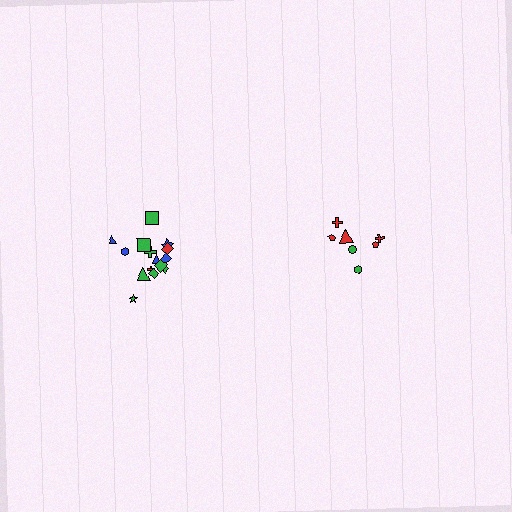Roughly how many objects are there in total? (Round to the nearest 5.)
Roughly 20 objects in total.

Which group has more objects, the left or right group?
The left group.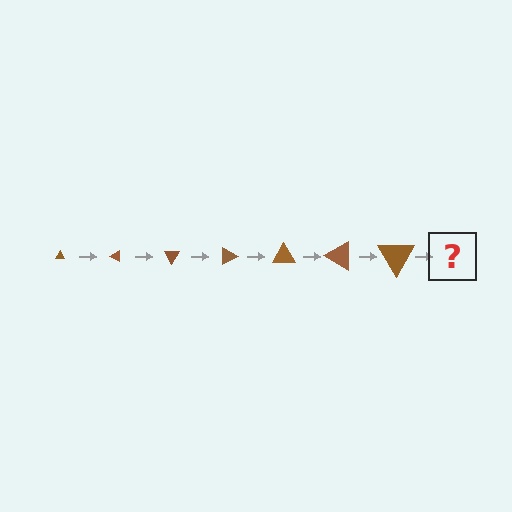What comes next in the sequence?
The next element should be a triangle, larger than the previous one and rotated 210 degrees from the start.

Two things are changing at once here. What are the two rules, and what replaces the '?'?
The two rules are that the triangle grows larger each step and it rotates 30 degrees each step. The '?' should be a triangle, larger than the previous one and rotated 210 degrees from the start.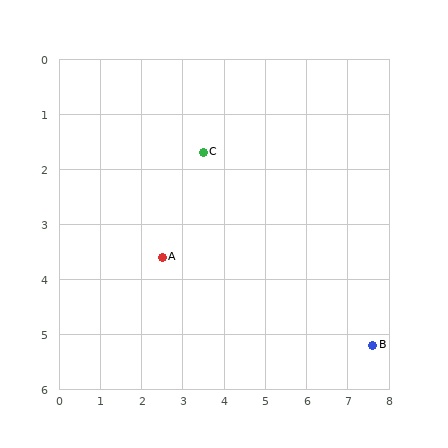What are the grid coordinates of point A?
Point A is at approximately (2.5, 3.6).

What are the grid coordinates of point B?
Point B is at approximately (7.6, 5.2).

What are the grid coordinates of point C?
Point C is at approximately (3.5, 1.7).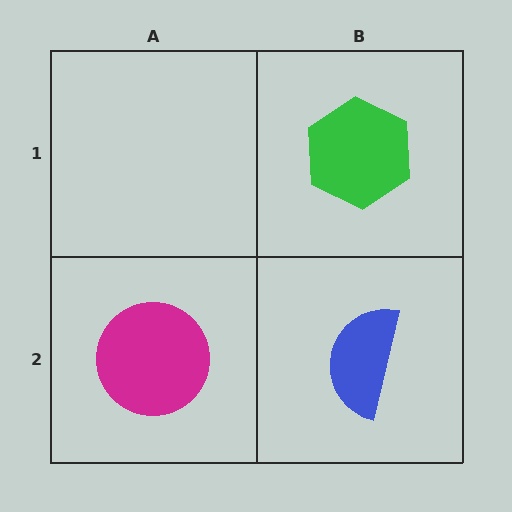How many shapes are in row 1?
1 shape.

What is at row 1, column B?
A green hexagon.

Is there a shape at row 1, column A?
No, that cell is empty.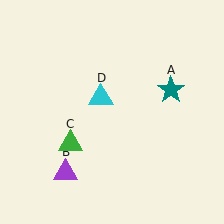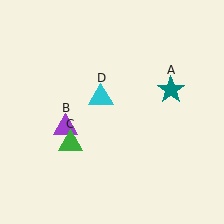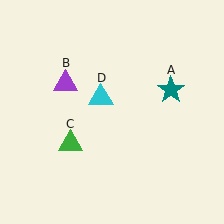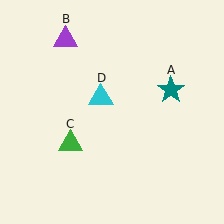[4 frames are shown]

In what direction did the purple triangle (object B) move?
The purple triangle (object B) moved up.